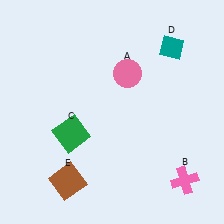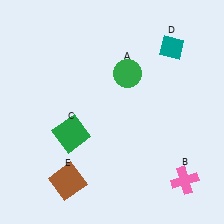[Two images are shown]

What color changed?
The circle (A) changed from pink in Image 1 to green in Image 2.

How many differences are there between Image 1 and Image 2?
There is 1 difference between the two images.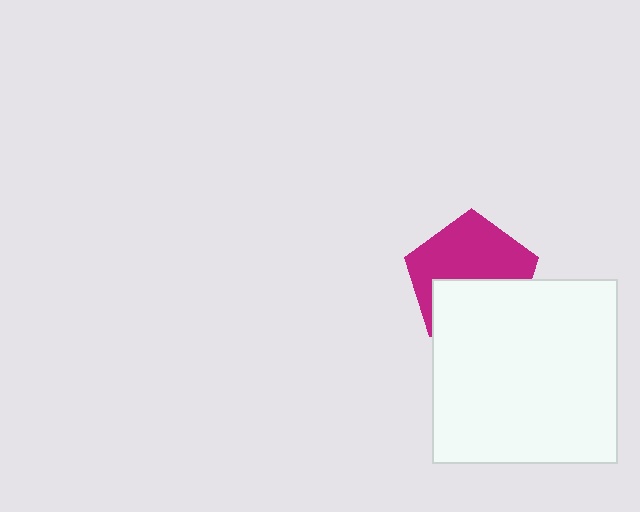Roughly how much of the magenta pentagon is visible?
About half of it is visible (roughly 56%).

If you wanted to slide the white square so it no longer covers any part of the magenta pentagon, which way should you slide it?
Slide it down — that is the most direct way to separate the two shapes.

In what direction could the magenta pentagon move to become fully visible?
The magenta pentagon could move up. That would shift it out from behind the white square entirely.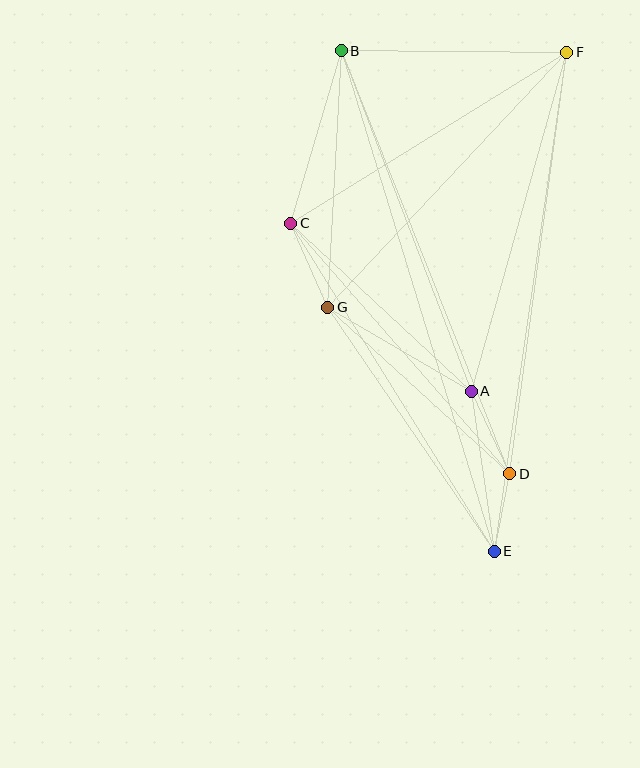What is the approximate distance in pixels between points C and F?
The distance between C and F is approximately 325 pixels.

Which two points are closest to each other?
Points D and E are closest to each other.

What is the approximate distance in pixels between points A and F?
The distance between A and F is approximately 352 pixels.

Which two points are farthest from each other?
Points B and E are farthest from each other.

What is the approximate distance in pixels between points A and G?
The distance between A and G is approximately 166 pixels.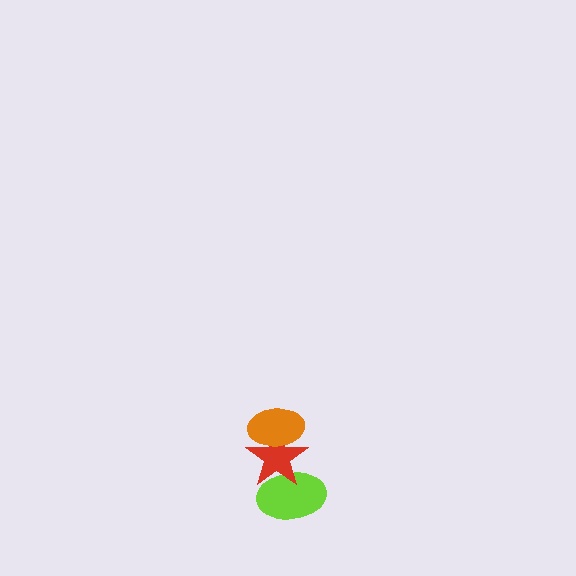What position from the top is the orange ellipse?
The orange ellipse is 1st from the top.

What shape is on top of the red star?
The orange ellipse is on top of the red star.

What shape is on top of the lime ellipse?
The red star is on top of the lime ellipse.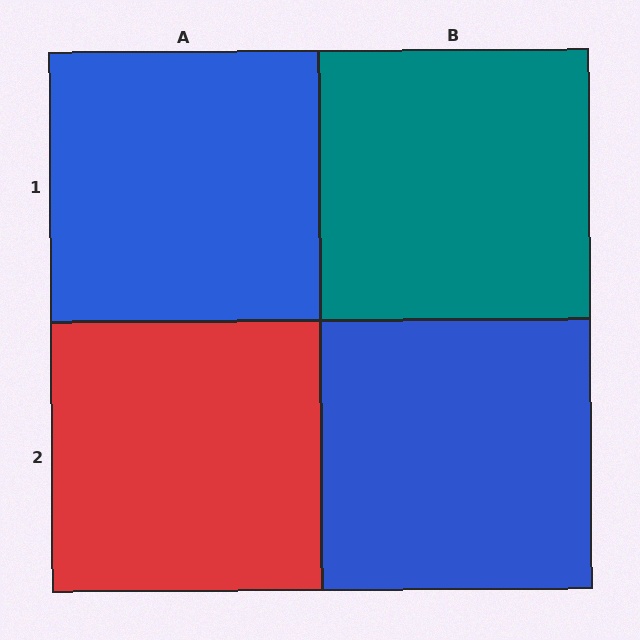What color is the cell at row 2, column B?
Blue.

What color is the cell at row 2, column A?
Red.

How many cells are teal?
1 cell is teal.